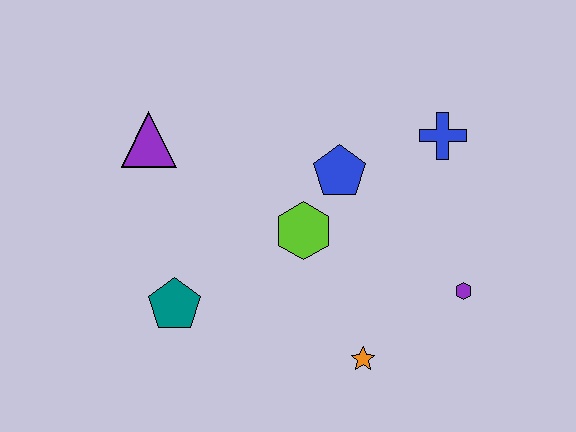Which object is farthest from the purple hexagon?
The purple triangle is farthest from the purple hexagon.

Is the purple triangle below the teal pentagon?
No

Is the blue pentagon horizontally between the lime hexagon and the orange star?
Yes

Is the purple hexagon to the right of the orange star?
Yes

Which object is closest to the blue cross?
The blue pentagon is closest to the blue cross.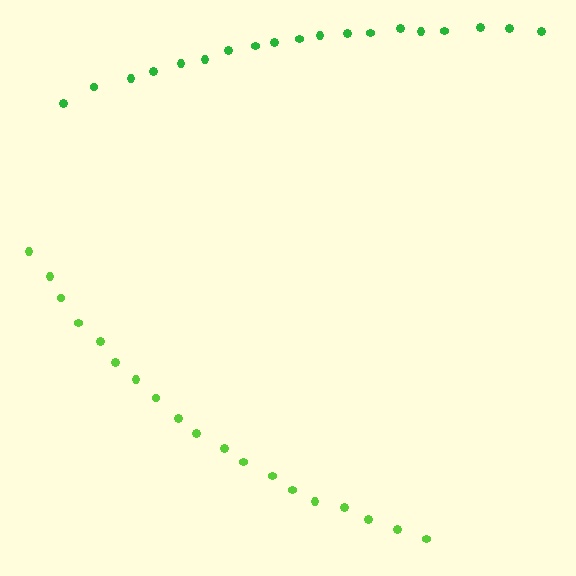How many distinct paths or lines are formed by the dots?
There are 2 distinct paths.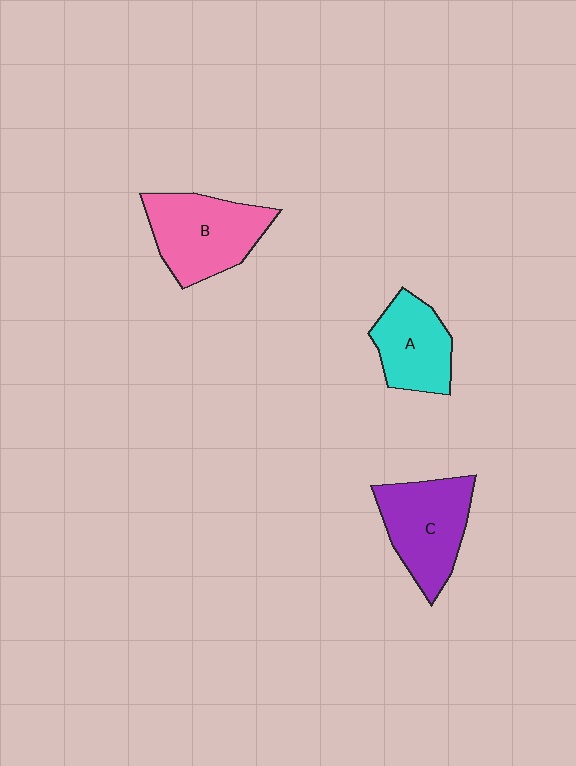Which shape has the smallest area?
Shape A (cyan).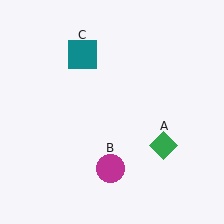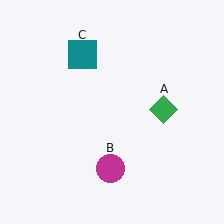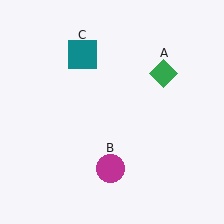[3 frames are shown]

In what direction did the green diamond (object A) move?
The green diamond (object A) moved up.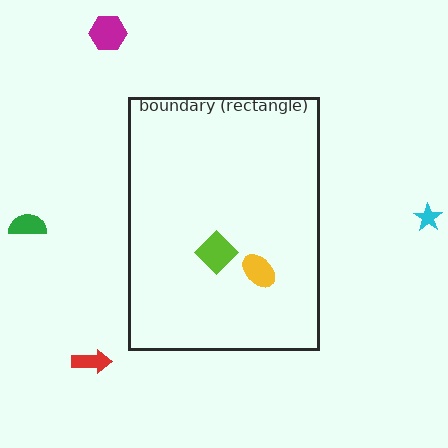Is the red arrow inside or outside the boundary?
Outside.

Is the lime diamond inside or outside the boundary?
Inside.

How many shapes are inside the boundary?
2 inside, 4 outside.